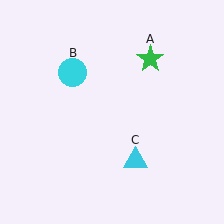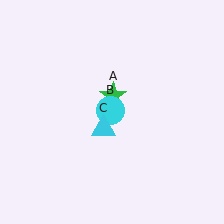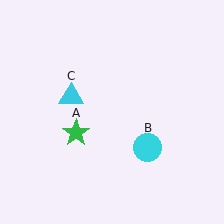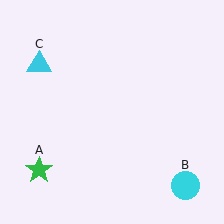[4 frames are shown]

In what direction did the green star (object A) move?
The green star (object A) moved down and to the left.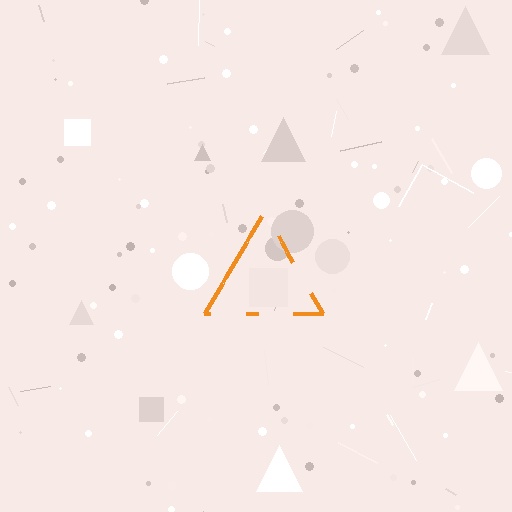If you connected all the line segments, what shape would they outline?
They would outline a triangle.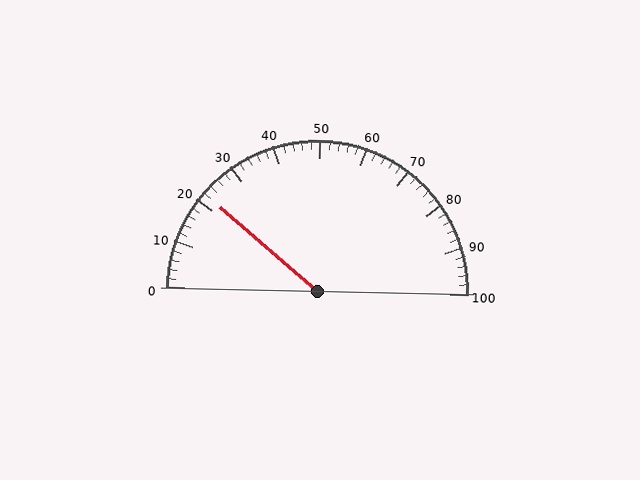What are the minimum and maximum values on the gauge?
The gauge ranges from 0 to 100.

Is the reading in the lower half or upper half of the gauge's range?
The reading is in the lower half of the range (0 to 100).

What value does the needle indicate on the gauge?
The needle indicates approximately 22.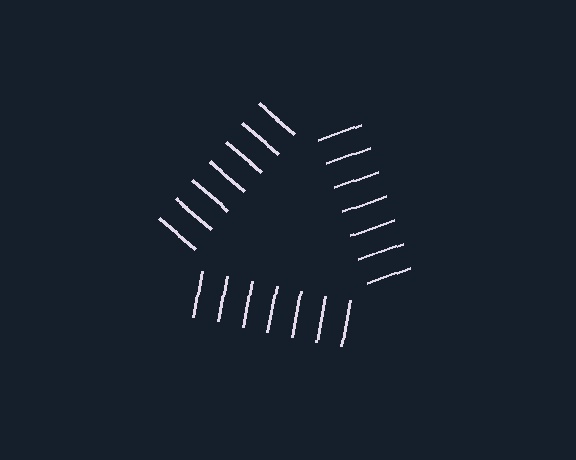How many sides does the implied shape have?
3 sides — the line-ends trace a triangle.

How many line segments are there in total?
21 — 7 along each of the 3 edges.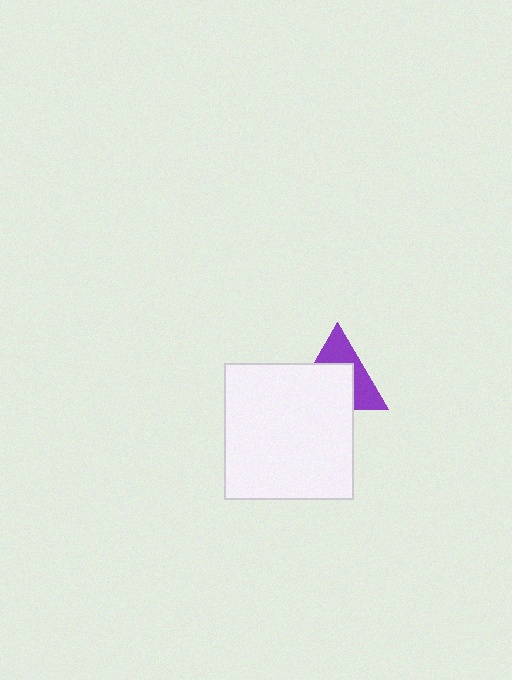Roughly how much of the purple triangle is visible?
About half of it is visible (roughly 45%).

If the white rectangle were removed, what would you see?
You would see the complete purple triangle.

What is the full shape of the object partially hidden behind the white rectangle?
The partially hidden object is a purple triangle.